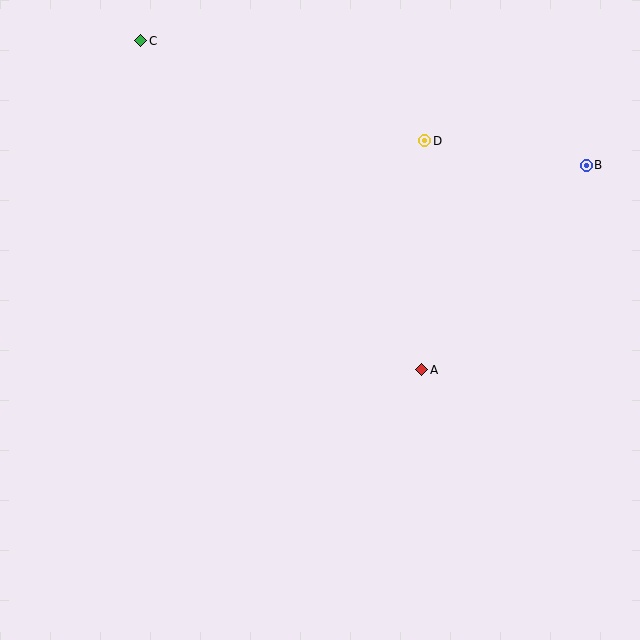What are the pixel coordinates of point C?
Point C is at (141, 41).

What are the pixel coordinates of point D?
Point D is at (425, 141).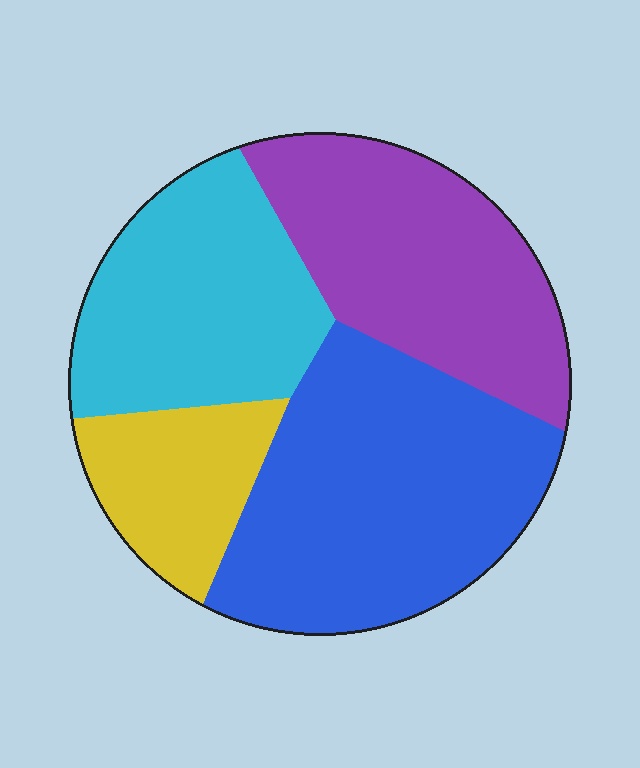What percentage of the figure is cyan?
Cyan takes up between a sixth and a third of the figure.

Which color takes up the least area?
Yellow, at roughly 15%.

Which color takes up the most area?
Blue, at roughly 35%.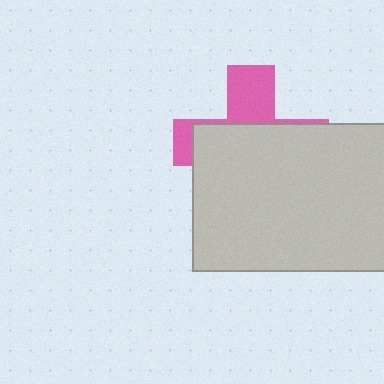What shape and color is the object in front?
The object in front is a light gray rectangle.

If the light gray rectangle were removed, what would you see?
You would see the complete pink cross.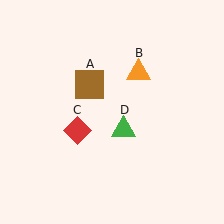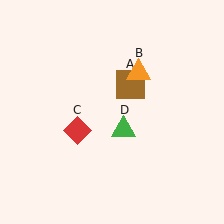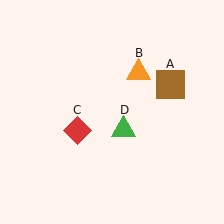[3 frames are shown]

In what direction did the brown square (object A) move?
The brown square (object A) moved right.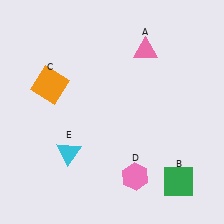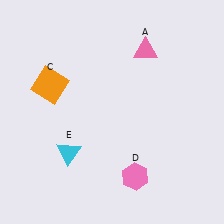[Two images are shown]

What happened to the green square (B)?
The green square (B) was removed in Image 2. It was in the bottom-right area of Image 1.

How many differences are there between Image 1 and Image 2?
There is 1 difference between the two images.